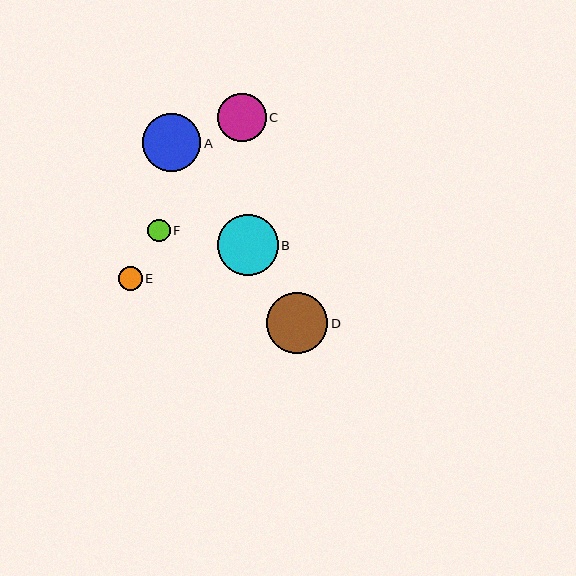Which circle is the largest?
Circle D is the largest with a size of approximately 61 pixels.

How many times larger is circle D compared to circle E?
Circle D is approximately 2.5 times the size of circle E.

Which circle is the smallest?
Circle F is the smallest with a size of approximately 23 pixels.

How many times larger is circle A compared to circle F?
Circle A is approximately 2.6 times the size of circle F.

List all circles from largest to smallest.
From largest to smallest: D, B, A, C, E, F.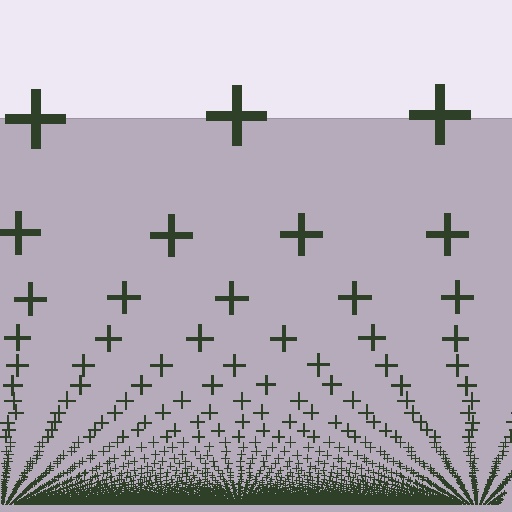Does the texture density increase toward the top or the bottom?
Density increases toward the bottom.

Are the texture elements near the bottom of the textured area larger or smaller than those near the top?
Smaller. The gradient is inverted — elements near the bottom are smaller and denser.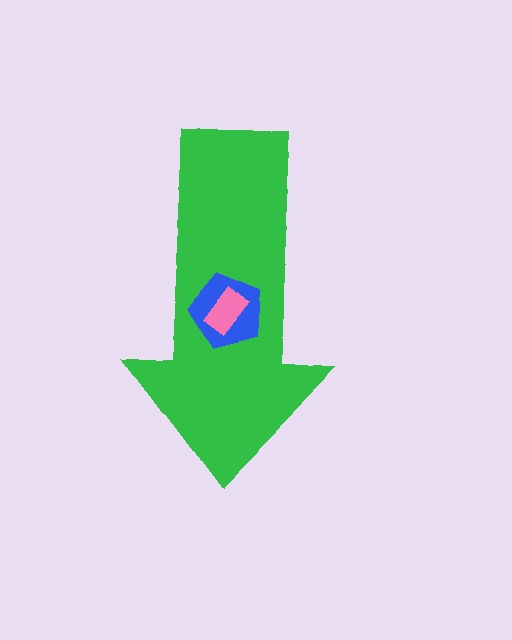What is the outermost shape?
The green arrow.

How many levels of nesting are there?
3.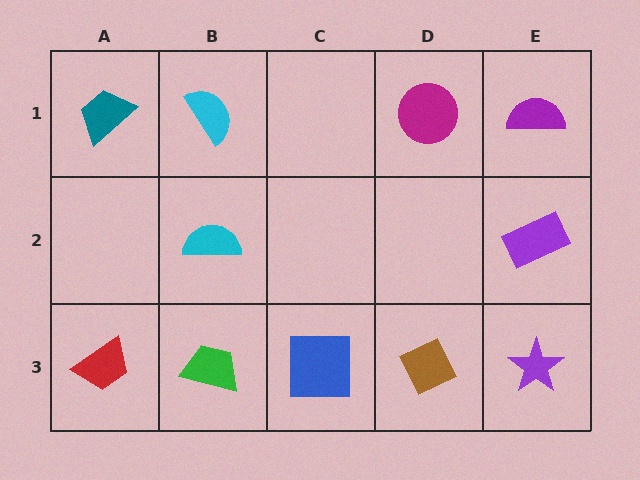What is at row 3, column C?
A blue square.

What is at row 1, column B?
A cyan semicircle.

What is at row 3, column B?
A green trapezoid.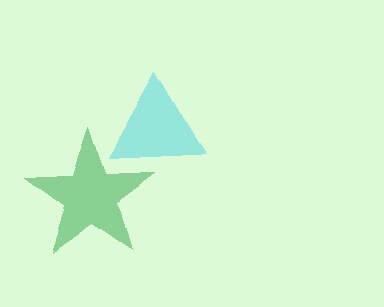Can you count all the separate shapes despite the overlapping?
Yes, there are 2 separate shapes.